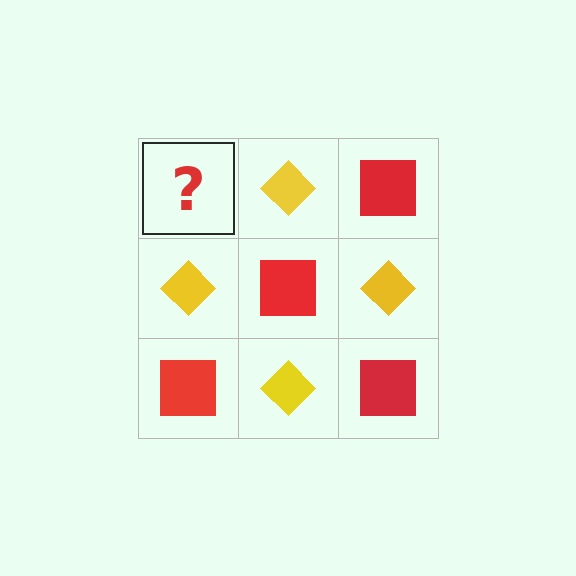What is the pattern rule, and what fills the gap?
The rule is that it alternates red square and yellow diamond in a checkerboard pattern. The gap should be filled with a red square.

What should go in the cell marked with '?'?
The missing cell should contain a red square.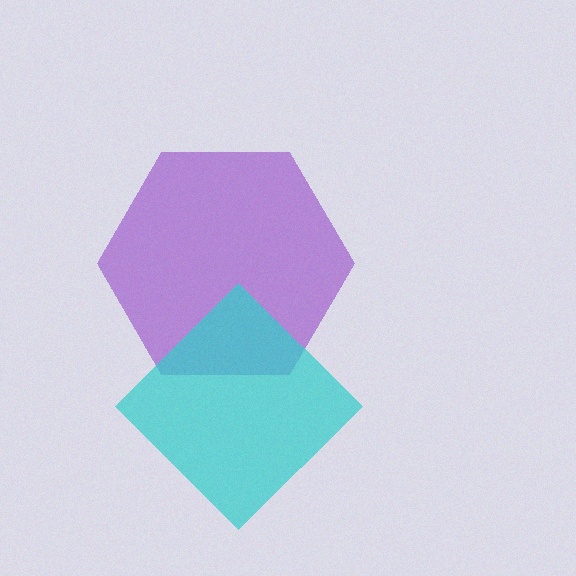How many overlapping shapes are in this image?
There are 2 overlapping shapes in the image.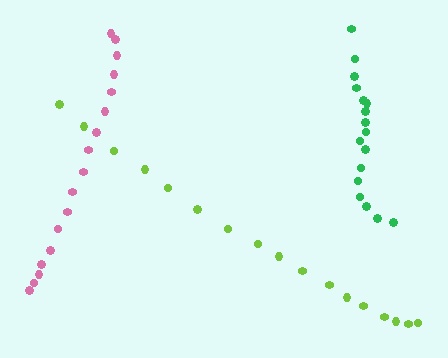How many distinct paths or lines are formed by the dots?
There are 3 distinct paths.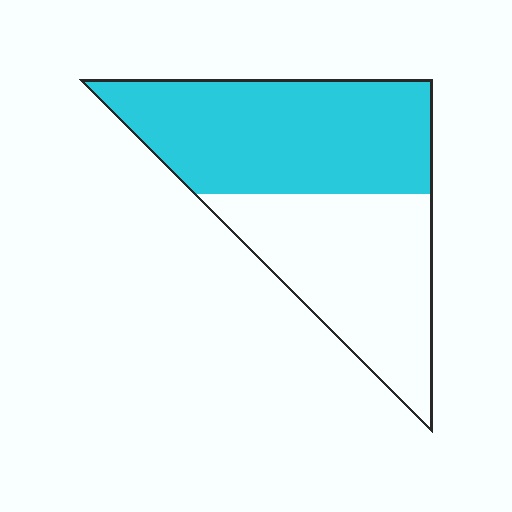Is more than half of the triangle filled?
Yes.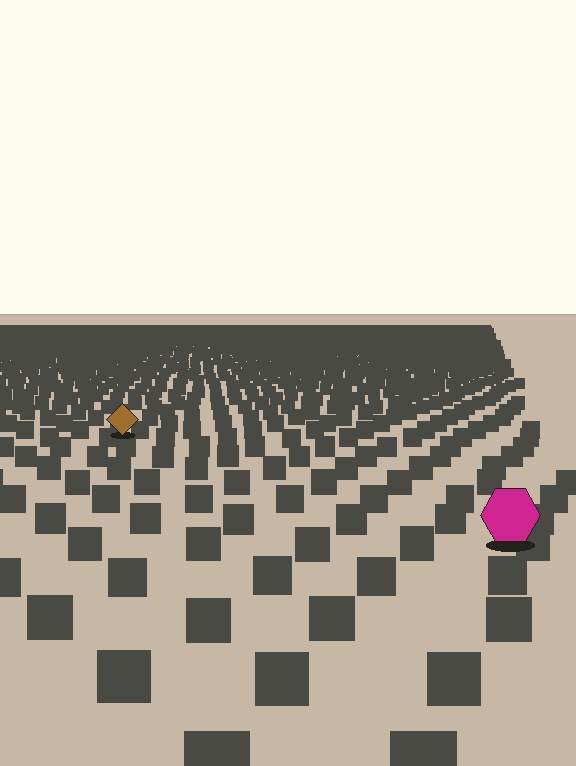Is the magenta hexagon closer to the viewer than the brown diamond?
Yes. The magenta hexagon is closer — you can tell from the texture gradient: the ground texture is coarser near it.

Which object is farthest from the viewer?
The brown diamond is farthest from the viewer. It appears smaller and the ground texture around it is denser.